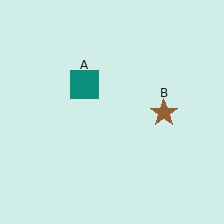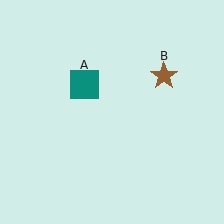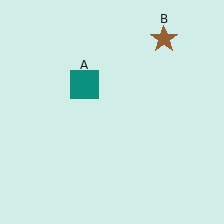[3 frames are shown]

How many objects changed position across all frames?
1 object changed position: brown star (object B).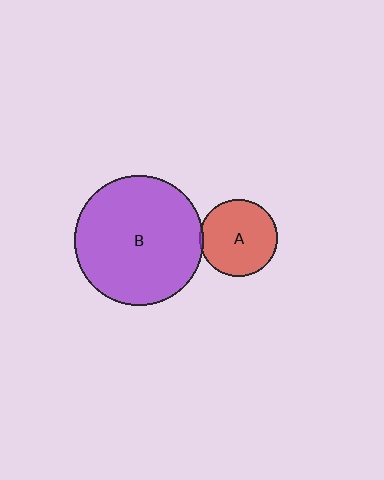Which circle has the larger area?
Circle B (purple).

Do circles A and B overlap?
Yes.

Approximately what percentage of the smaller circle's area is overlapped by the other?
Approximately 5%.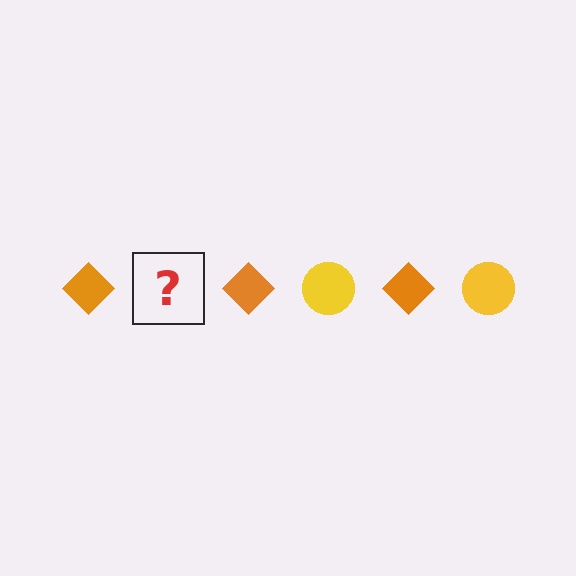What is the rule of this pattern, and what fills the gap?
The rule is that the pattern alternates between orange diamond and yellow circle. The gap should be filled with a yellow circle.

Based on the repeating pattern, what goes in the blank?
The blank should be a yellow circle.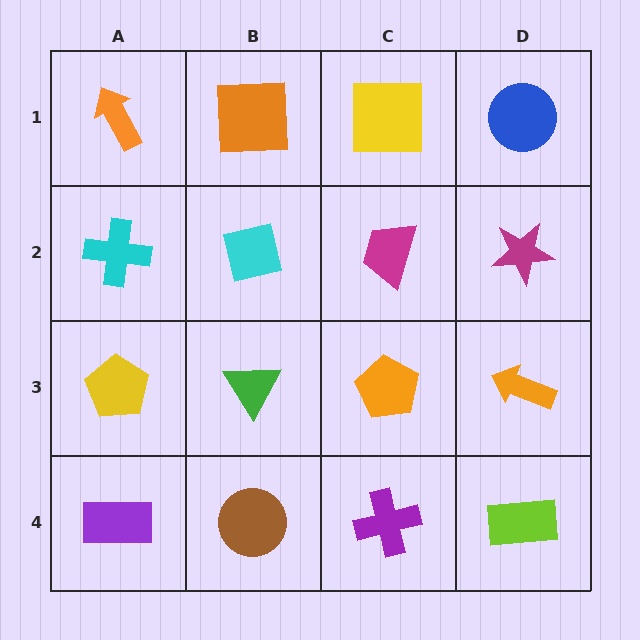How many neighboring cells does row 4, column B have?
3.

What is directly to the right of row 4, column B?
A purple cross.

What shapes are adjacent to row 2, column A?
An orange arrow (row 1, column A), a yellow pentagon (row 3, column A), a cyan square (row 2, column B).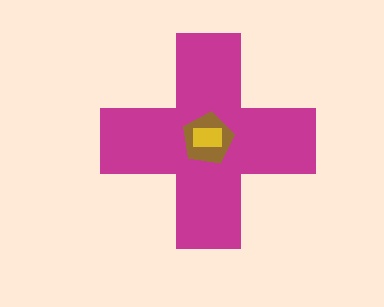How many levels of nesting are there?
3.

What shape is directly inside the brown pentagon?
The yellow rectangle.